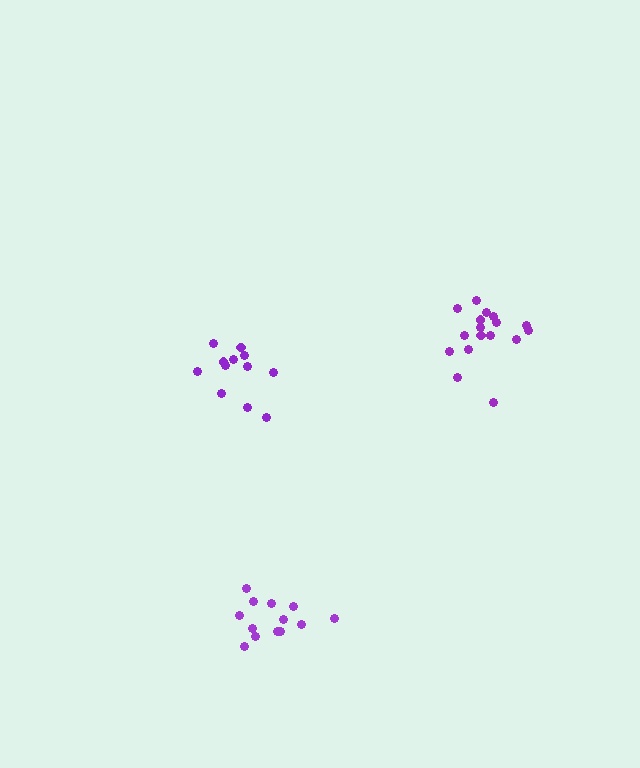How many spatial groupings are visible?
There are 3 spatial groupings.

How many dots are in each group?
Group 1: 12 dots, Group 2: 17 dots, Group 3: 13 dots (42 total).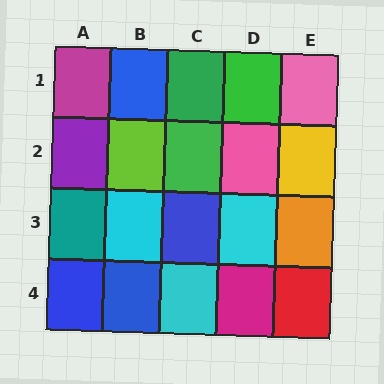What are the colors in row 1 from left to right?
Magenta, blue, green, green, pink.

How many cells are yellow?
1 cell is yellow.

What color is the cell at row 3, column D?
Cyan.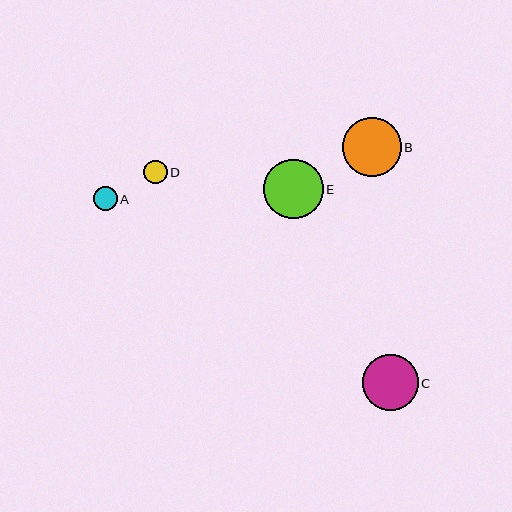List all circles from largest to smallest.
From largest to smallest: E, B, C, A, D.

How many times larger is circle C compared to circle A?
Circle C is approximately 2.4 times the size of circle A.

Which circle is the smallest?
Circle D is the smallest with a size of approximately 23 pixels.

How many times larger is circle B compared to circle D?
Circle B is approximately 2.5 times the size of circle D.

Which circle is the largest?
Circle E is the largest with a size of approximately 59 pixels.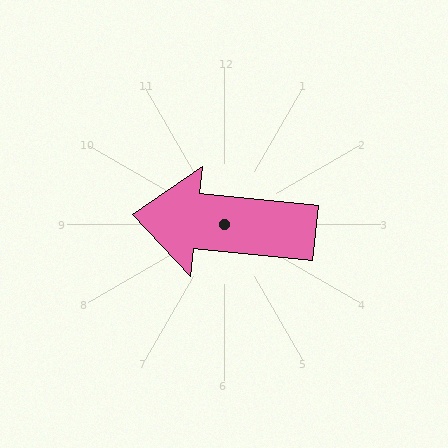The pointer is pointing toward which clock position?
Roughly 9 o'clock.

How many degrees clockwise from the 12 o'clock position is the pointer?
Approximately 276 degrees.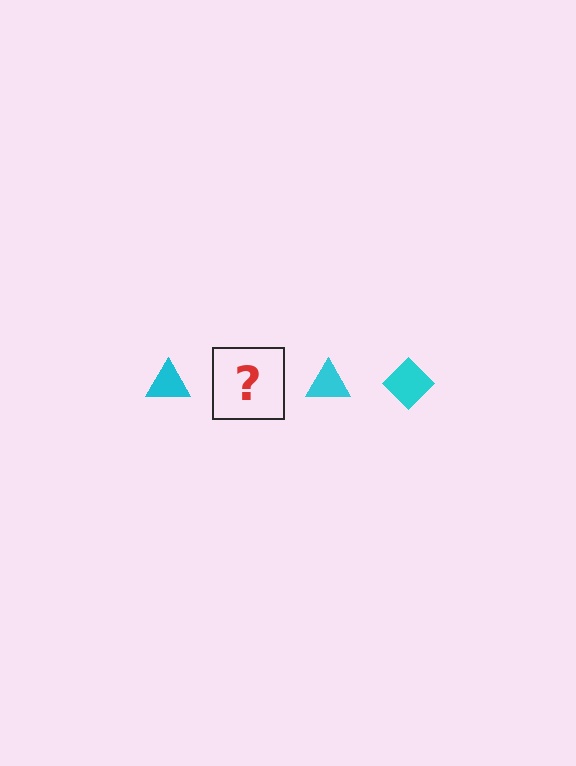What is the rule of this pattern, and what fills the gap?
The rule is that the pattern cycles through triangle, diamond shapes in cyan. The gap should be filled with a cyan diamond.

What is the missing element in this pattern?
The missing element is a cyan diamond.